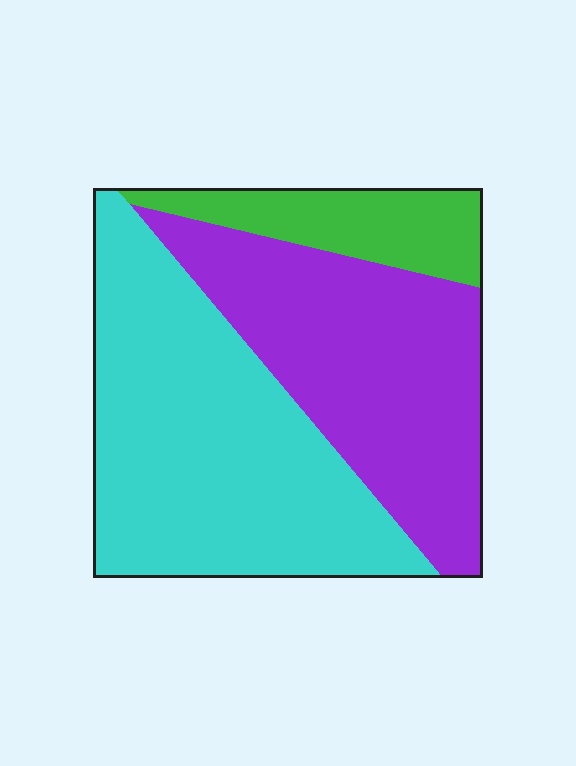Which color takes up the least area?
Green, at roughly 15%.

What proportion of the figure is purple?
Purple covers roughly 40% of the figure.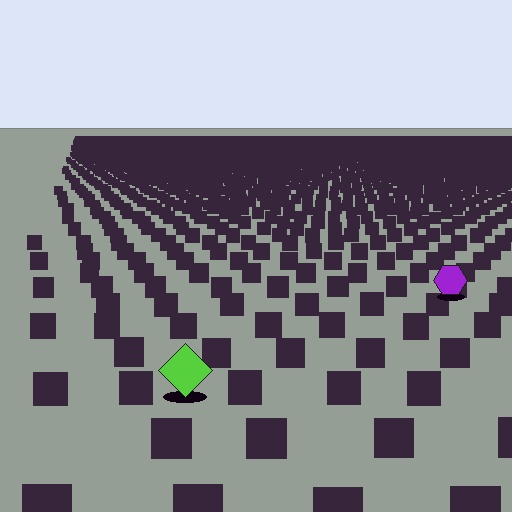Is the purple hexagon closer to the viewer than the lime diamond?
No. The lime diamond is closer — you can tell from the texture gradient: the ground texture is coarser near it.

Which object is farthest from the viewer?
The purple hexagon is farthest from the viewer. It appears smaller and the ground texture around it is denser.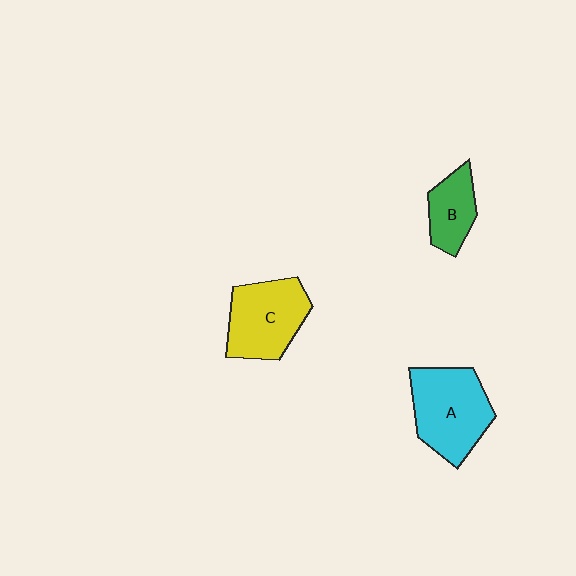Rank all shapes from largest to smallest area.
From largest to smallest: A (cyan), C (yellow), B (green).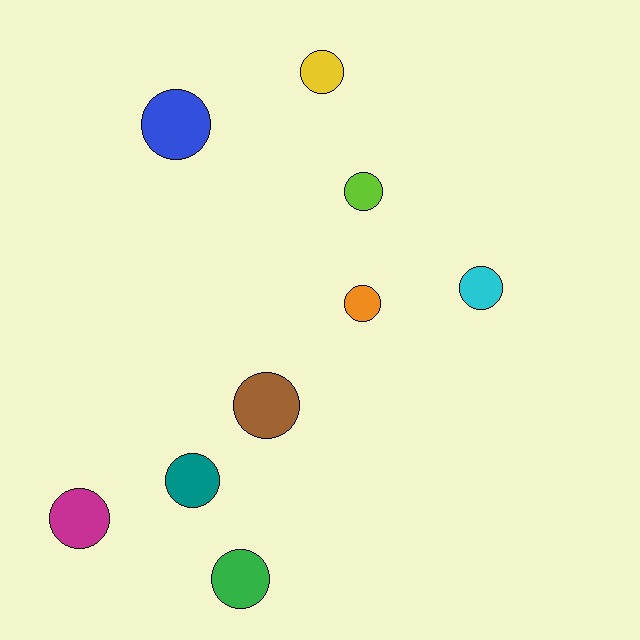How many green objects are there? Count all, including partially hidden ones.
There is 1 green object.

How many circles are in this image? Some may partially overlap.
There are 9 circles.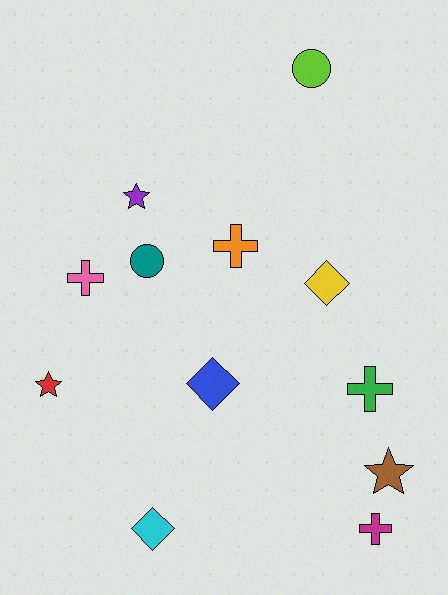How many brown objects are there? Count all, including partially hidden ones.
There is 1 brown object.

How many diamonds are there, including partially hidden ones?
There are 3 diamonds.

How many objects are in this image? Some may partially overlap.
There are 12 objects.